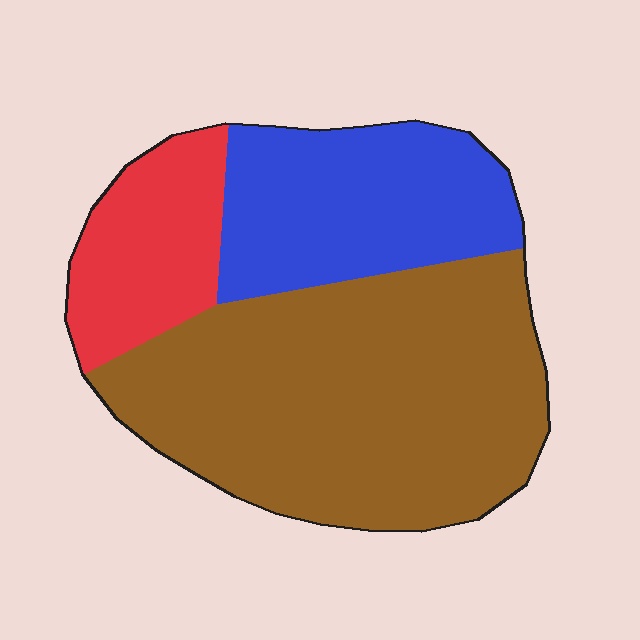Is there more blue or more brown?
Brown.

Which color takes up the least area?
Red, at roughly 15%.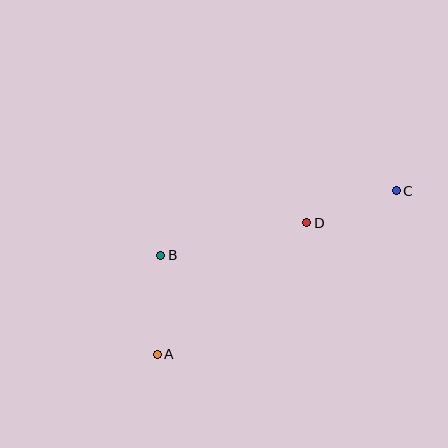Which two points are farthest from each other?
Points A and C are farthest from each other.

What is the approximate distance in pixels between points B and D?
The distance between B and D is approximately 150 pixels.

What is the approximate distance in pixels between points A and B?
The distance between A and B is approximately 99 pixels.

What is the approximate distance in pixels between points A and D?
The distance between A and D is approximately 199 pixels.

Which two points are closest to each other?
Points C and D are closest to each other.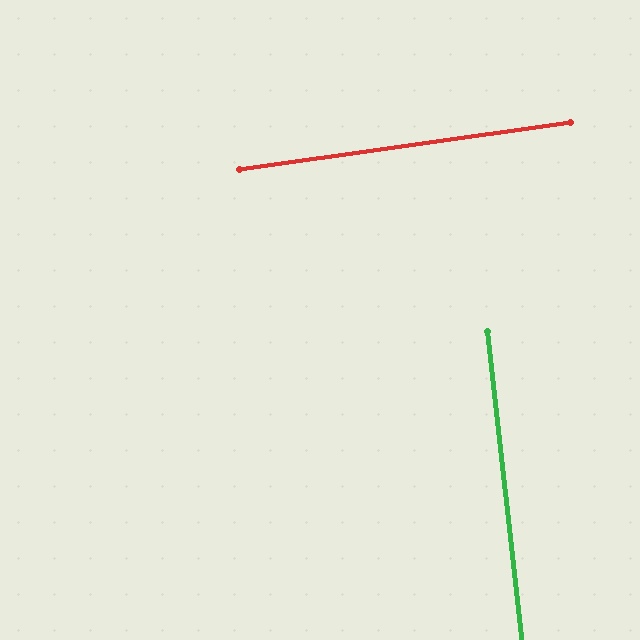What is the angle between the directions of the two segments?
Approximately 88 degrees.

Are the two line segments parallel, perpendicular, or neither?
Perpendicular — they meet at approximately 88°.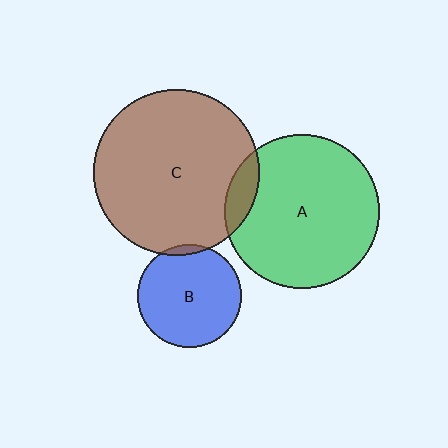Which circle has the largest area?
Circle C (brown).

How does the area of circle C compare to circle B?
Approximately 2.6 times.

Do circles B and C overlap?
Yes.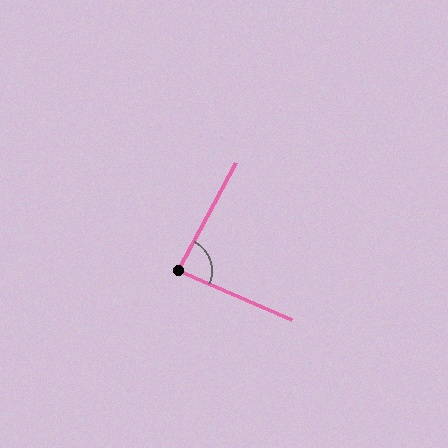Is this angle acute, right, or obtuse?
It is approximately a right angle.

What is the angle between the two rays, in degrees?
Approximately 86 degrees.